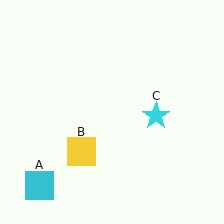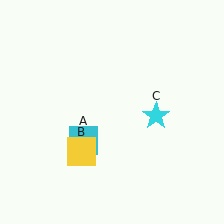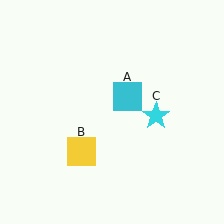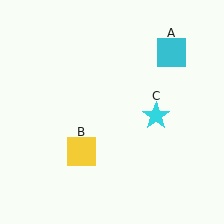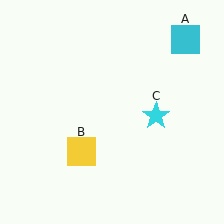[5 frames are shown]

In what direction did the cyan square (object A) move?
The cyan square (object A) moved up and to the right.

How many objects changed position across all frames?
1 object changed position: cyan square (object A).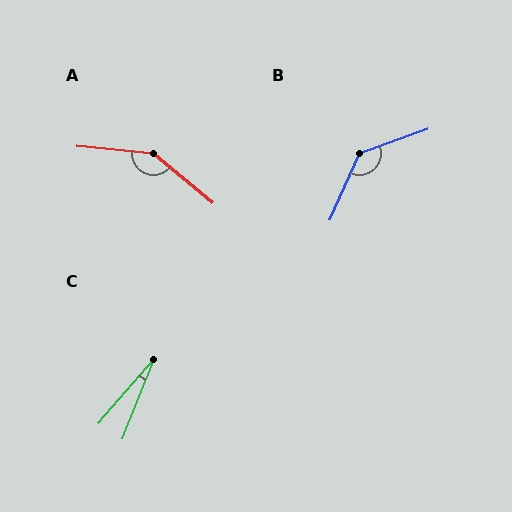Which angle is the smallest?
C, at approximately 19 degrees.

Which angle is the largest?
A, at approximately 146 degrees.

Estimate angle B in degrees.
Approximately 133 degrees.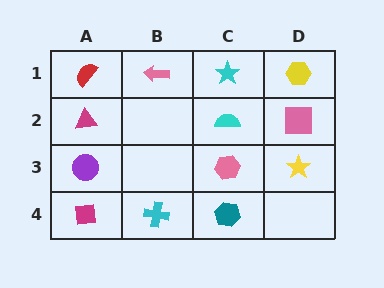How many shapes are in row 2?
3 shapes.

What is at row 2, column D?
A pink square.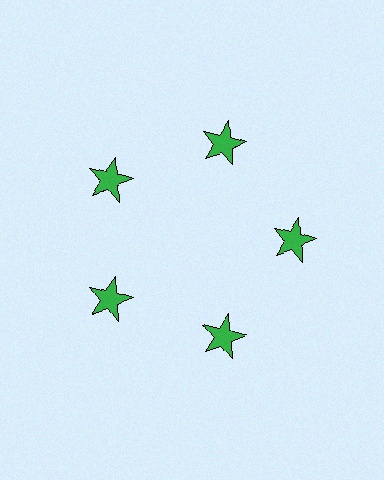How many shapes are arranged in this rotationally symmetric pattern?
There are 5 shapes, arranged in 5 groups of 1.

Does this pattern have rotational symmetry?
Yes, this pattern has 5-fold rotational symmetry. It looks the same after rotating 72 degrees around the center.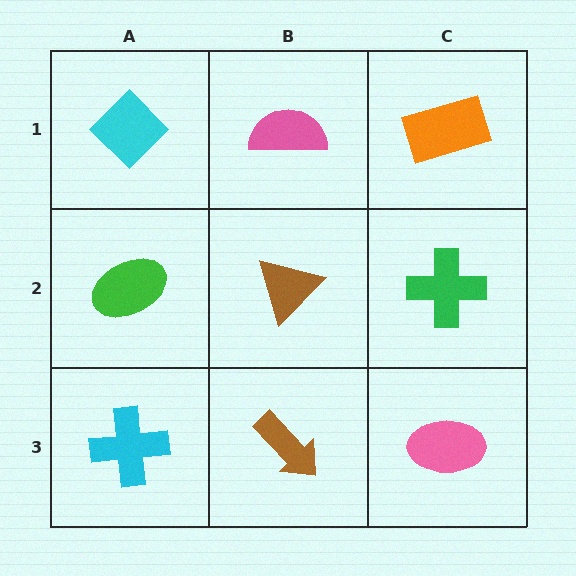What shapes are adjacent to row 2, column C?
An orange rectangle (row 1, column C), a pink ellipse (row 3, column C), a brown triangle (row 2, column B).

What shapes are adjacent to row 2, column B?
A pink semicircle (row 1, column B), a brown arrow (row 3, column B), a green ellipse (row 2, column A), a green cross (row 2, column C).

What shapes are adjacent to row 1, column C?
A green cross (row 2, column C), a pink semicircle (row 1, column B).